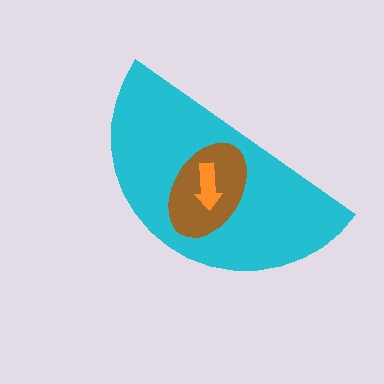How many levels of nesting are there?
3.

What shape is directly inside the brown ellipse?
The orange arrow.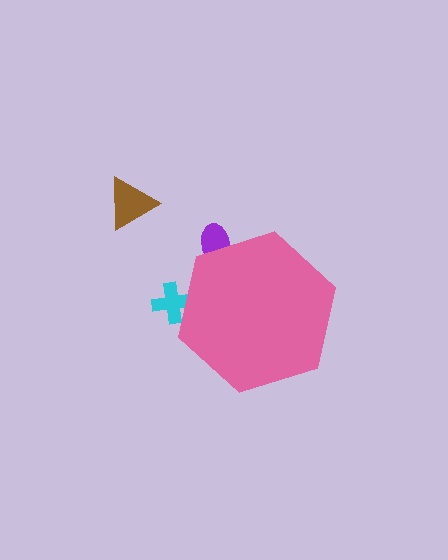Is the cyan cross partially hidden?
Yes, the cyan cross is partially hidden behind the pink hexagon.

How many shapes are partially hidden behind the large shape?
2 shapes are partially hidden.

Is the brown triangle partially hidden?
No, the brown triangle is fully visible.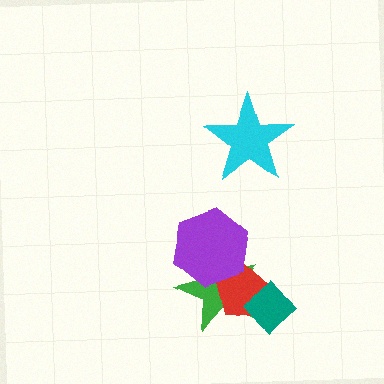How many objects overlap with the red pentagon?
3 objects overlap with the red pentagon.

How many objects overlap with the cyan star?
0 objects overlap with the cyan star.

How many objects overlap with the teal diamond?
2 objects overlap with the teal diamond.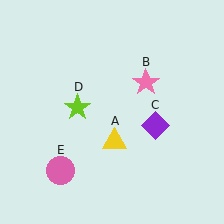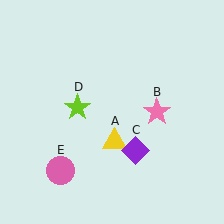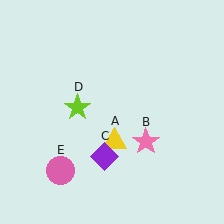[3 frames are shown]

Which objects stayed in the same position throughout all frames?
Yellow triangle (object A) and lime star (object D) and pink circle (object E) remained stationary.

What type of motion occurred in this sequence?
The pink star (object B), purple diamond (object C) rotated clockwise around the center of the scene.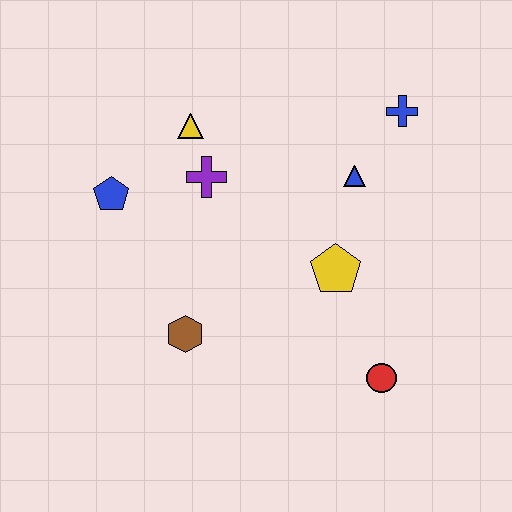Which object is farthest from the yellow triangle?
The red circle is farthest from the yellow triangle.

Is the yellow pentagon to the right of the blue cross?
No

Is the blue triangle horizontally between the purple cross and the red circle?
Yes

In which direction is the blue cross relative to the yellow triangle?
The blue cross is to the right of the yellow triangle.